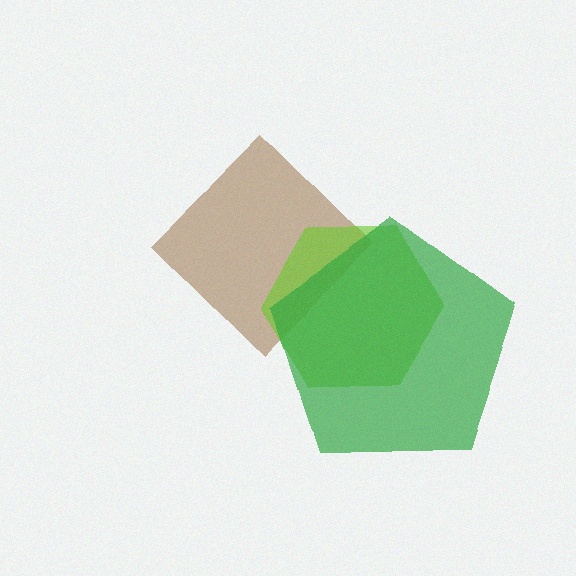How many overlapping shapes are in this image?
There are 3 overlapping shapes in the image.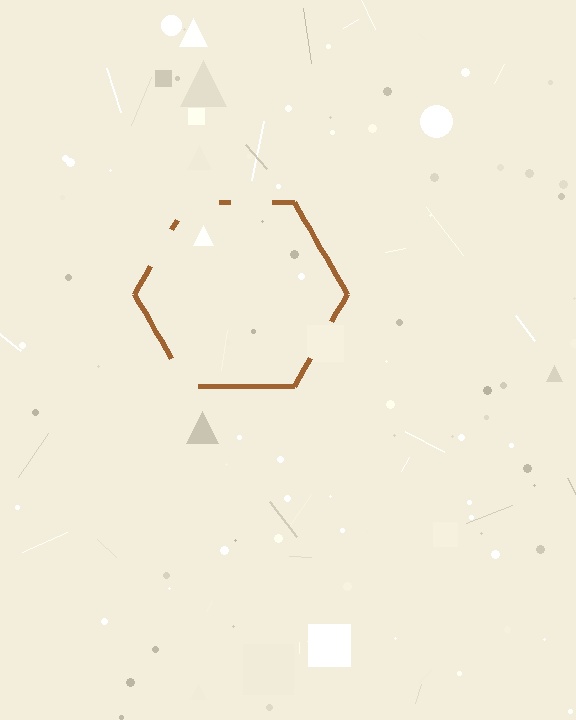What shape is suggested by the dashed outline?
The dashed outline suggests a hexagon.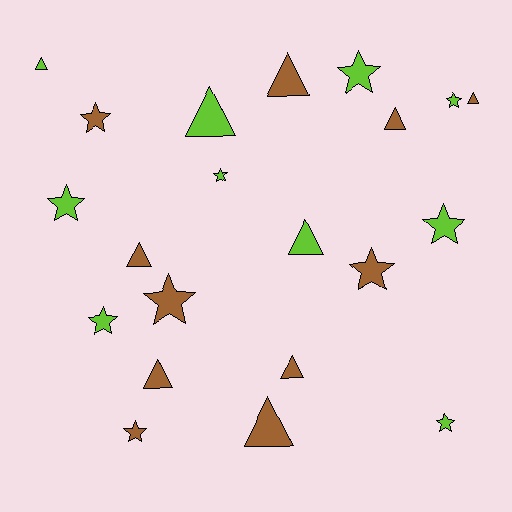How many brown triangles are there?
There are 7 brown triangles.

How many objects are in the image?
There are 21 objects.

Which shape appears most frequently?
Star, with 11 objects.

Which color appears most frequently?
Brown, with 11 objects.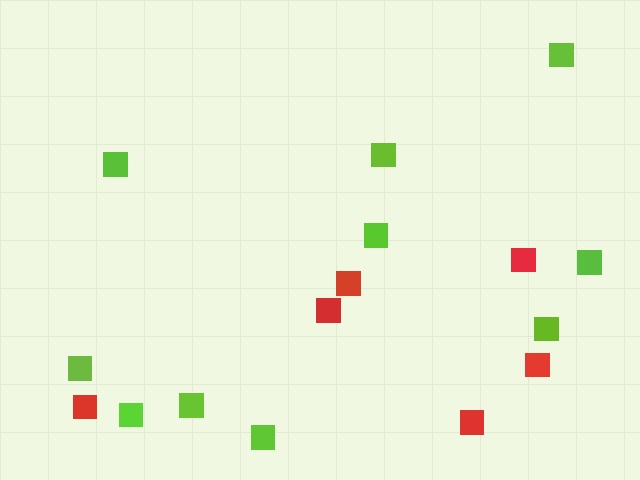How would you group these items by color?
There are 2 groups: one group of lime squares (10) and one group of red squares (6).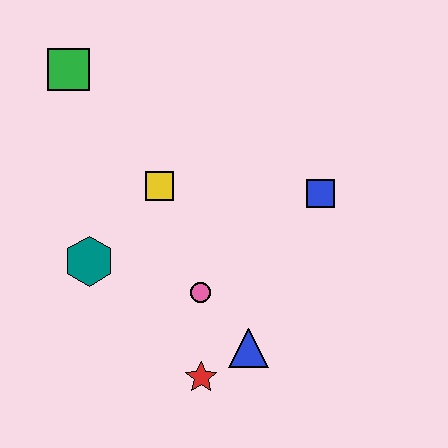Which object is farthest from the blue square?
The green square is farthest from the blue square.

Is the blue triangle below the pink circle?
Yes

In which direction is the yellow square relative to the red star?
The yellow square is above the red star.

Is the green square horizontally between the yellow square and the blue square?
No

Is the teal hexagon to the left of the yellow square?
Yes